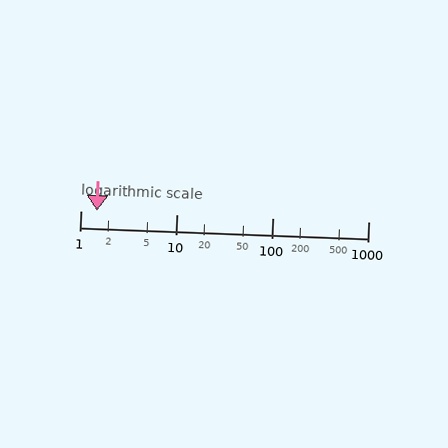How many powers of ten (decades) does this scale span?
The scale spans 3 decades, from 1 to 1000.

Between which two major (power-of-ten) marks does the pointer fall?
The pointer is between 1 and 10.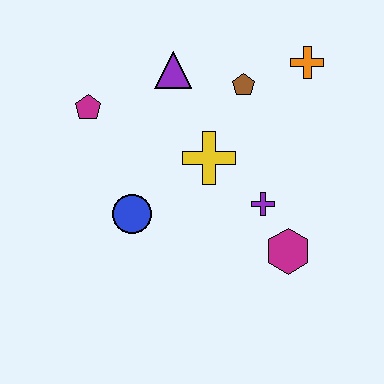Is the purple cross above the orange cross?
No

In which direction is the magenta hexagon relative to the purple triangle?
The magenta hexagon is below the purple triangle.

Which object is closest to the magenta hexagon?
The purple cross is closest to the magenta hexagon.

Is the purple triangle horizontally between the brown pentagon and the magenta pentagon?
Yes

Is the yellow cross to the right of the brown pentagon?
No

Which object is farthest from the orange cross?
The blue circle is farthest from the orange cross.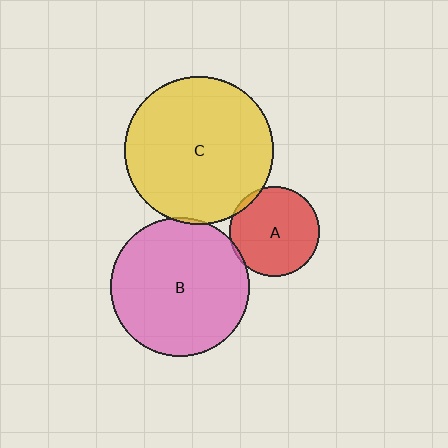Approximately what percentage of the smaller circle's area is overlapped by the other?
Approximately 5%.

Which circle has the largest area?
Circle C (yellow).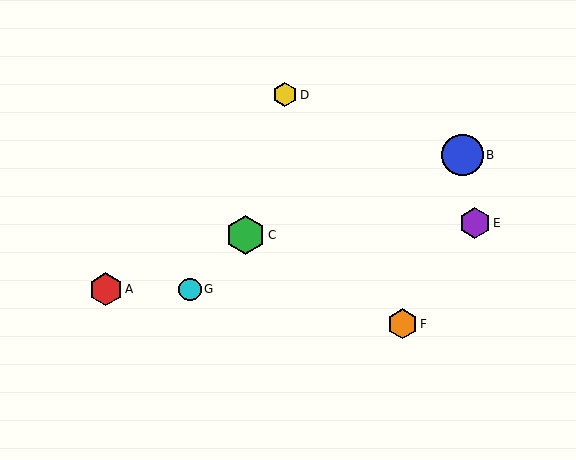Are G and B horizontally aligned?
No, G is at y≈289 and B is at y≈155.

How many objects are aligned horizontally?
2 objects (A, G) are aligned horizontally.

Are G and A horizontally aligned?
Yes, both are at y≈289.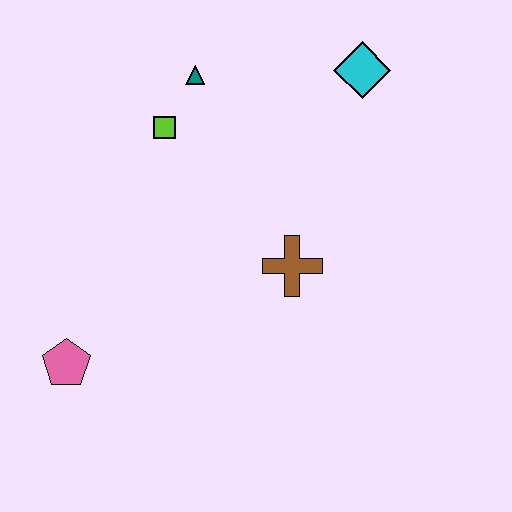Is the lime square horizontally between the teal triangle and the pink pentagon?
Yes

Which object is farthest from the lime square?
The pink pentagon is farthest from the lime square.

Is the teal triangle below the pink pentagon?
No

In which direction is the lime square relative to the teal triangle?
The lime square is below the teal triangle.